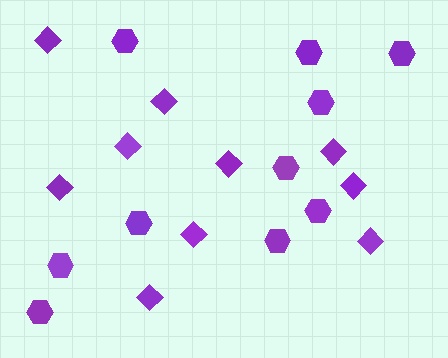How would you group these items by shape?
There are 2 groups: one group of diamonds (10) and one group of hexagons (10).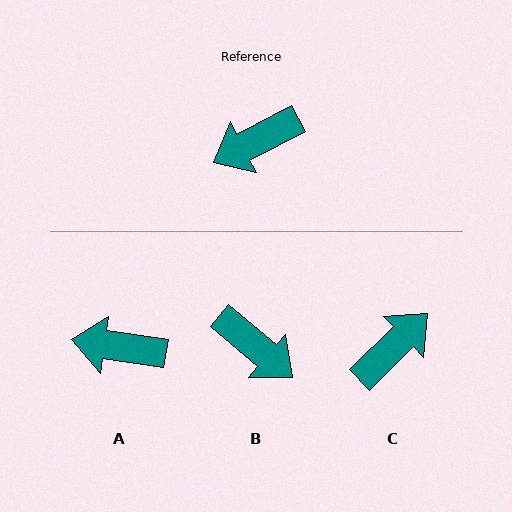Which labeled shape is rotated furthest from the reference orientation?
C, about 163 degrees away.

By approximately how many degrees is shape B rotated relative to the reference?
Approximately 112 degrees counter-clockwise.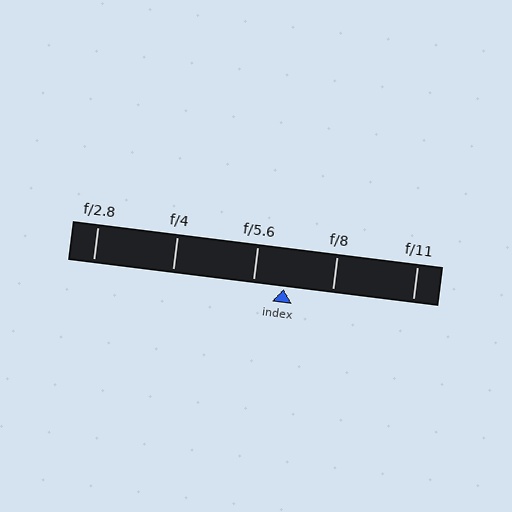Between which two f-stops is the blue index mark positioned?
The index mark is between f/5.6 and f/8.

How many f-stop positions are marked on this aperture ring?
There are 5 f-stop positions marked.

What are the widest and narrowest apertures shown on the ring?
The widest aperture shown is f/2.8 and the narrowest is f/11.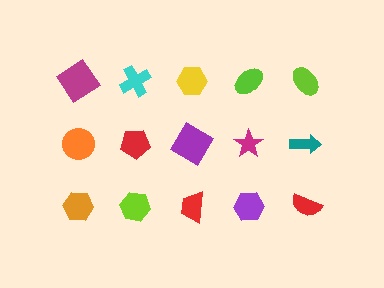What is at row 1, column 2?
A cyan cross.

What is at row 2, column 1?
An orange circle.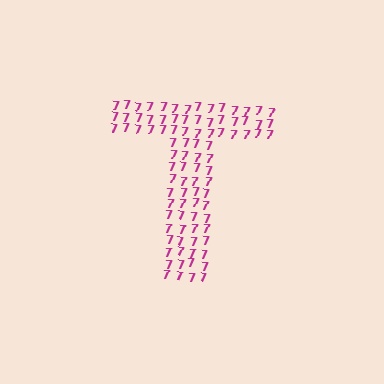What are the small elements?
The small elements are digit 7's.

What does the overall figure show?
The overall figure shows the letter T.